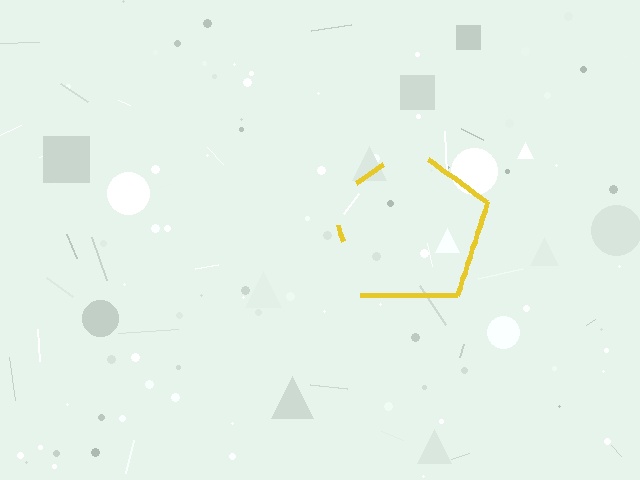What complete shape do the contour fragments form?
The contour fragments form a pentagon.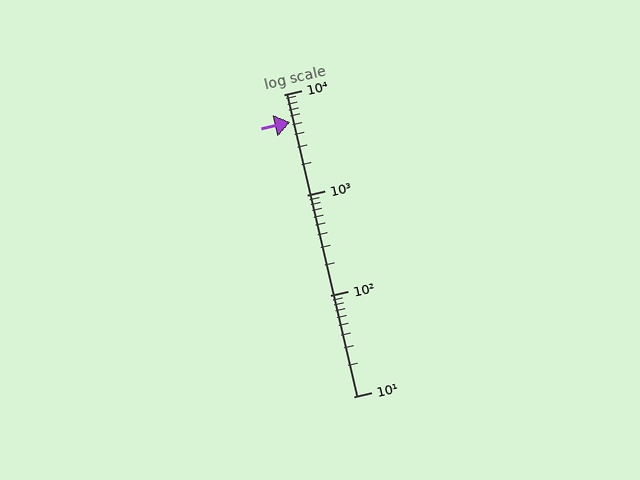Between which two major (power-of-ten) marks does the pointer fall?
The pointer is between 1000 and 10000.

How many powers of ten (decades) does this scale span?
The scale spans 3 decades, from 10 to 10000.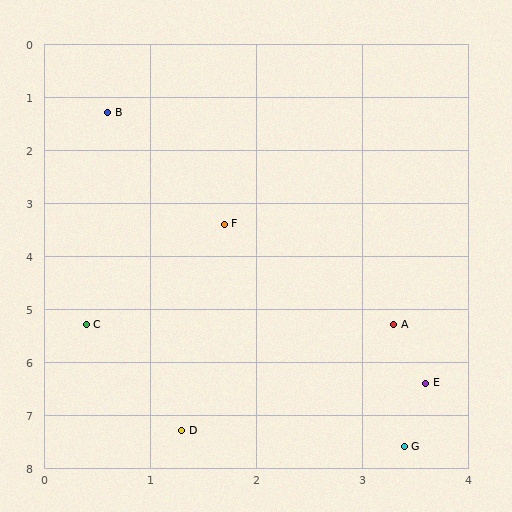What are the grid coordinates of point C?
Point C is at approximately (0.4, 5.3).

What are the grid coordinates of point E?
Point E is at approximately (3.6, 6.4).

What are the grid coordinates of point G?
Point G is at approximately (3.4, 7.6).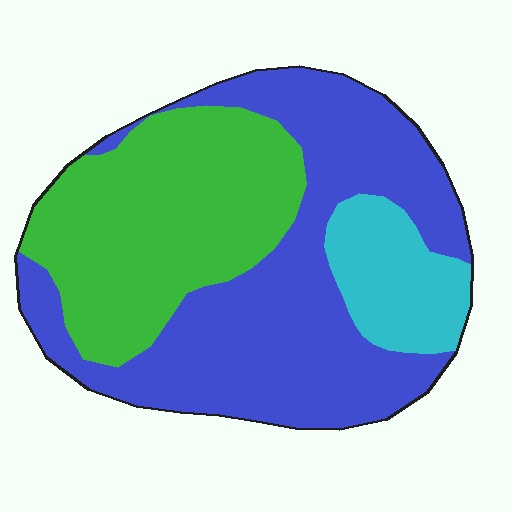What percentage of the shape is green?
Green takes up between a third and a half of the shape.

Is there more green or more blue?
Blue.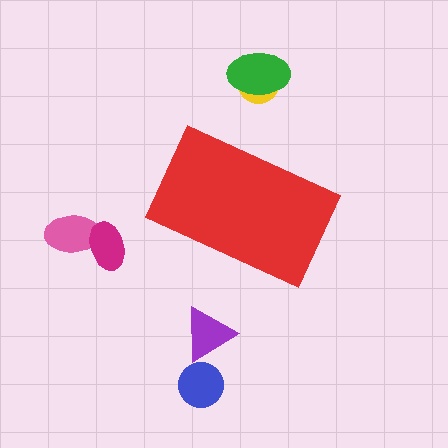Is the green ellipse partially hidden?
No, the green ellipse is fully visible.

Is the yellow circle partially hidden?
No, the yellow circle is fully visible.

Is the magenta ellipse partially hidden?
No, the magenta ellipse is fully visible.